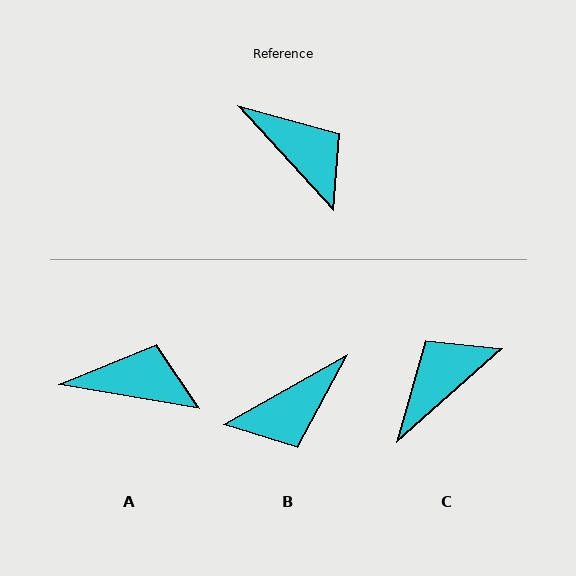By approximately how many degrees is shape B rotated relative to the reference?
Approximately 103 degrees clockwise.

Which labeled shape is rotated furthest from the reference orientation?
B, about 103 degrees away.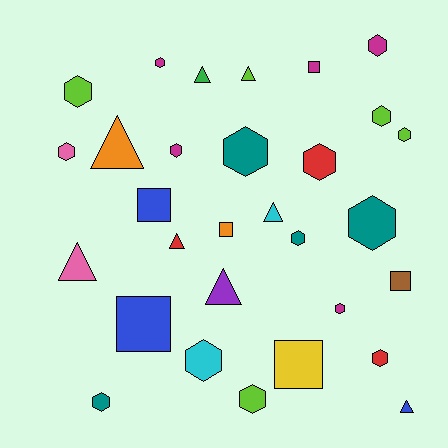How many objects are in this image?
There are 30 objects.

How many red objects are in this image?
There are 3 red objects.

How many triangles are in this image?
There are 8 triangles.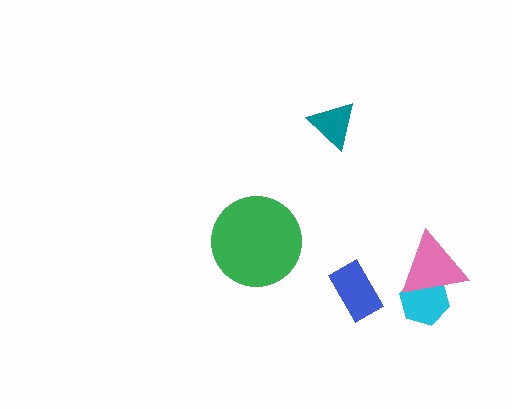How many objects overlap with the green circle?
0 objects overlap with the green circle.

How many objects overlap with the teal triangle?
0 objects overlap with the teal triangle.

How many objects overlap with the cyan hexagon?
1 object overlaps with the cyan hexagon.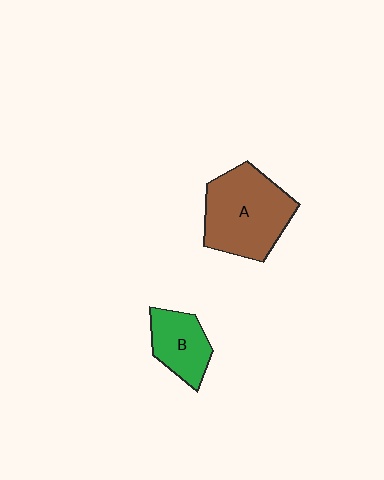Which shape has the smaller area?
Shape B (green).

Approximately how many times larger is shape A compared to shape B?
Approximately 1.9 times.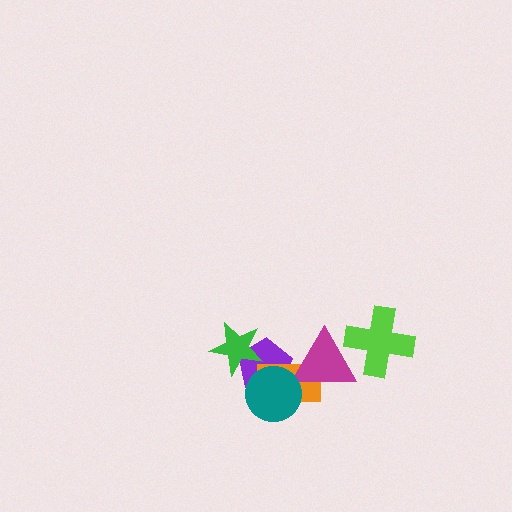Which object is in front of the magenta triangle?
The lime cross is in front of the magenta triangle.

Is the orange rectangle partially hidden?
Yes, it is partially covered by another shape.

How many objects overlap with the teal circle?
2 objects overlap with the teal circle.